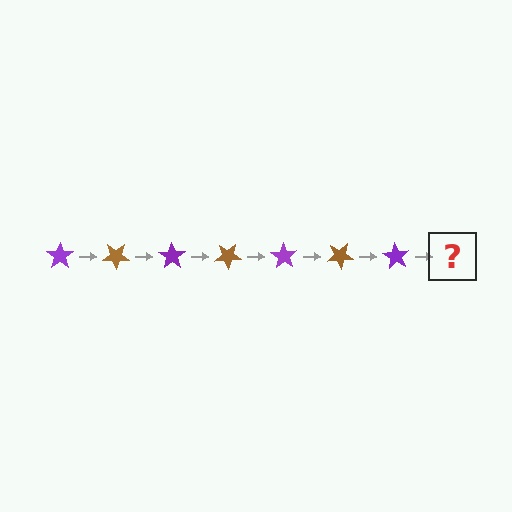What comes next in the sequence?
The next element should be a brown star, rotated 245 degrees from the start.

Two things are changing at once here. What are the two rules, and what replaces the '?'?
The two rules are that it rotates 35 degrees each step and the color cycles through purple and brown. The '?' should be a brown star, rotated 245 degrees from the start.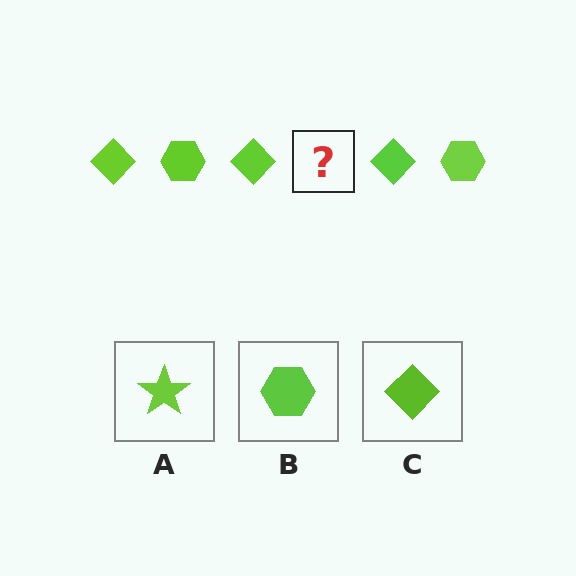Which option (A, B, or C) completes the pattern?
B.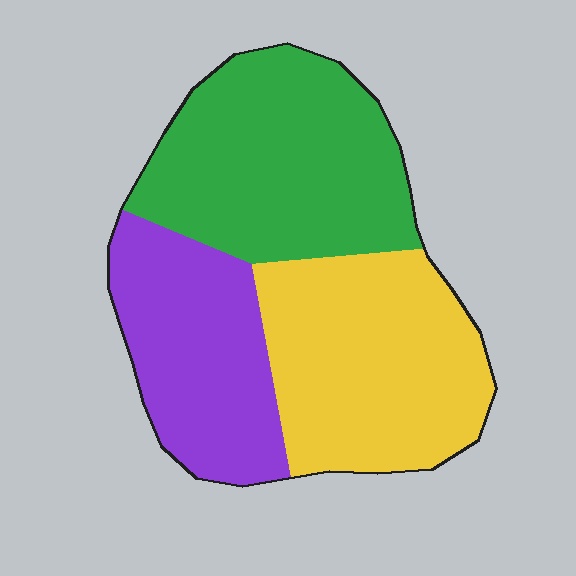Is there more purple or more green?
Green.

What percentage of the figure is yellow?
Yellow takes up between a quarter and a half of the figure.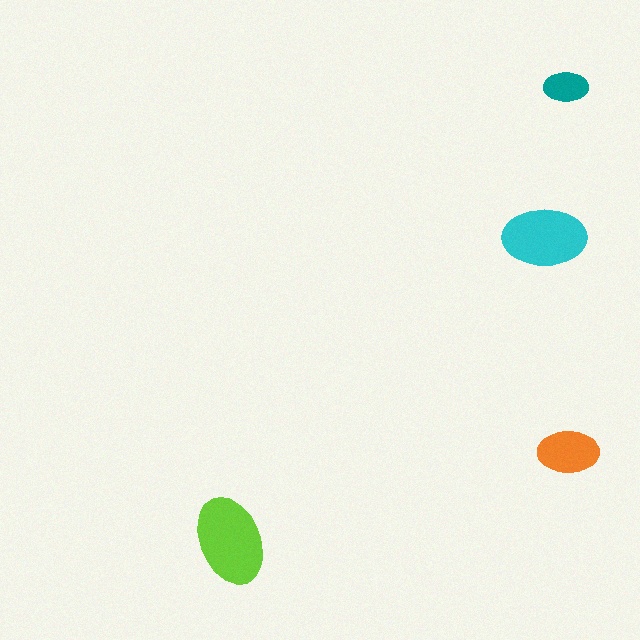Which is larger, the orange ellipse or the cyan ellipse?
The cyan one.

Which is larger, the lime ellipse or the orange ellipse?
The lime one.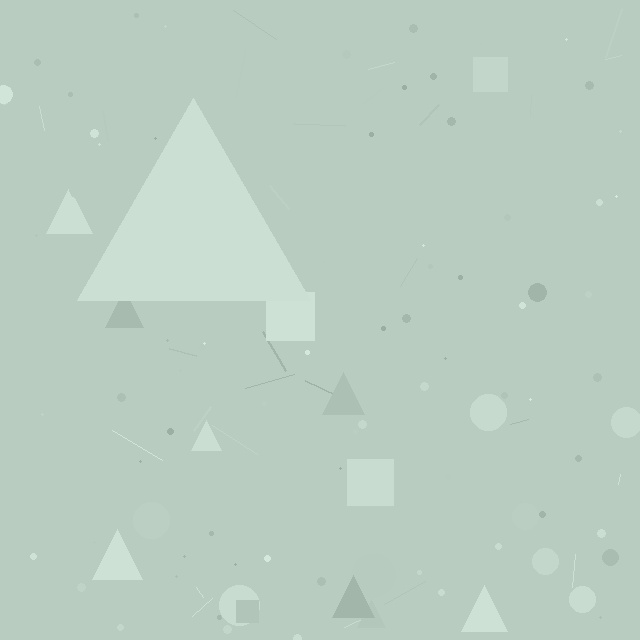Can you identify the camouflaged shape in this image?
The camouflaged shape is a triangle.